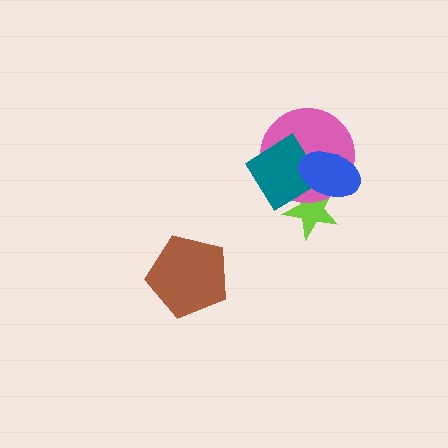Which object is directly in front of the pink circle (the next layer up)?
The teal diamond is directly in front of the pink circle.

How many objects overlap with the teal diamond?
3 objects overlap with the teal diamond.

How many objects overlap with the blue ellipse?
3 objects overlap with the blue ellipse.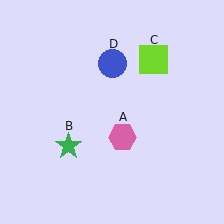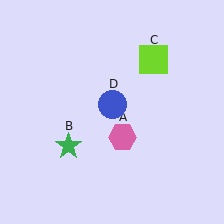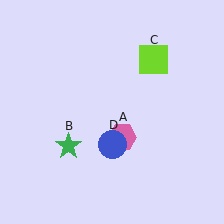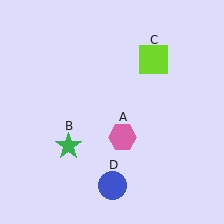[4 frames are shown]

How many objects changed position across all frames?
1 object changed position: blue circle (object D).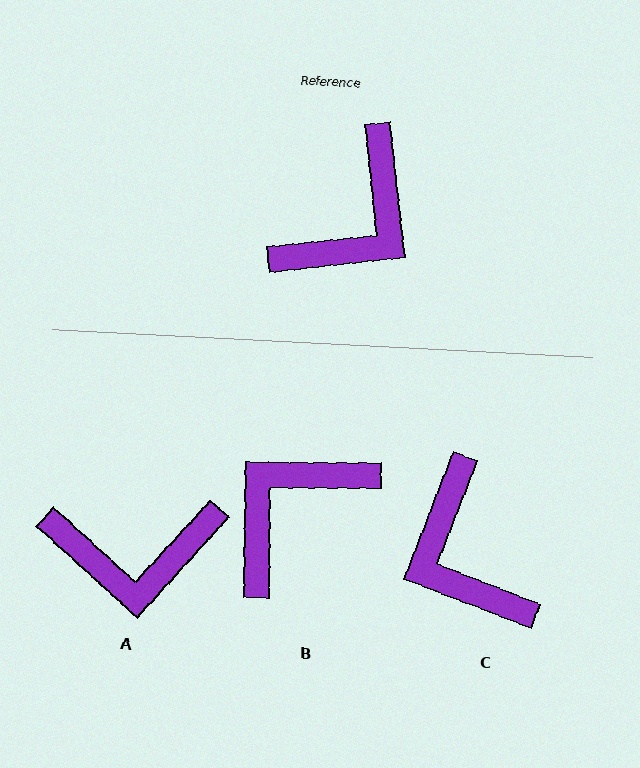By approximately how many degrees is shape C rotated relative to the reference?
Approximately 117 degrees clockwise.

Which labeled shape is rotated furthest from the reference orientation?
B, about 173 degrees away.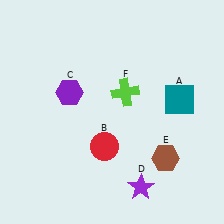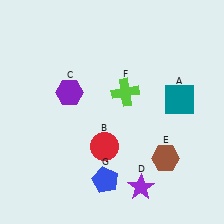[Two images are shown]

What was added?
A blue pentagon (G) was added in Image 2.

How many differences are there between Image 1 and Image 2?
There is 1 difference between the two images.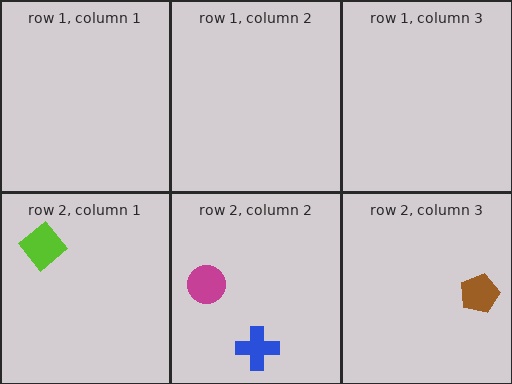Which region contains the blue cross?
The row 2, column 2 region.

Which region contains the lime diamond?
The row 2, column 1 region.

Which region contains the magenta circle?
The row 2, column 2 region.